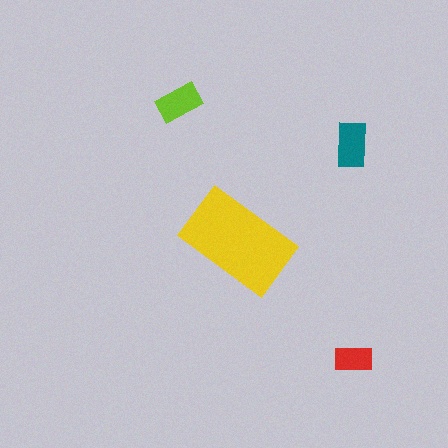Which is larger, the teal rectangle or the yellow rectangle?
The yellow one.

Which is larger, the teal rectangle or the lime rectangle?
The teal one.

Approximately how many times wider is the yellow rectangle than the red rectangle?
About 3 times wider.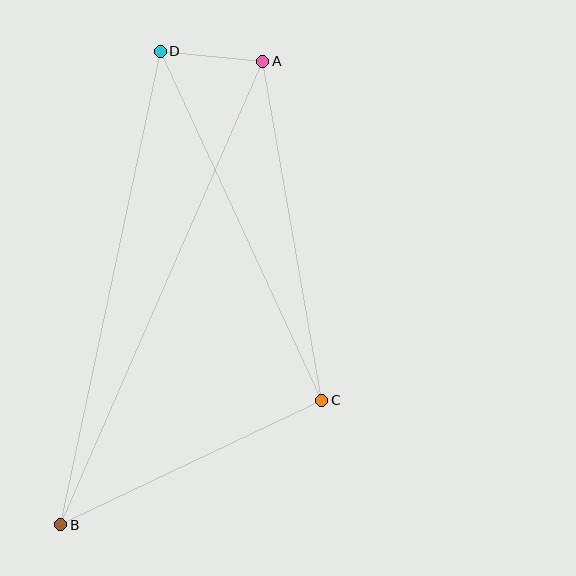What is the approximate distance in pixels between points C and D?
The distance between C and D is approximately 385 pixels.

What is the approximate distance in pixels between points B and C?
The distance between B and C is approximately 289 pixels.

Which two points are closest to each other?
Points A and D are closest to each other.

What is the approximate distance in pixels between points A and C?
The distance between A and C is approximately 344 pixels.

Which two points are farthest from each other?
Points A and B are farthest from each other.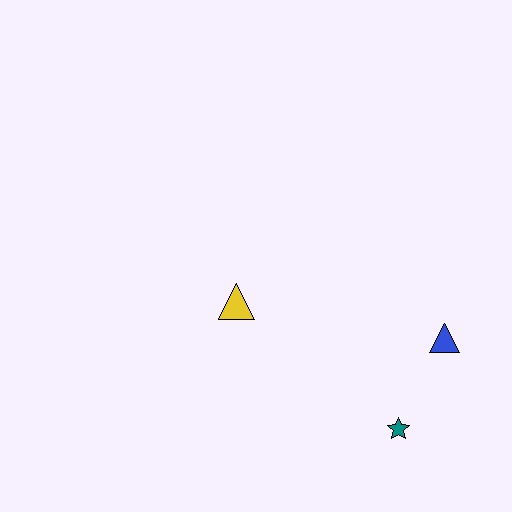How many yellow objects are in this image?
There is 1 yellow object.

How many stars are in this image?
There is 1 star.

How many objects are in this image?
There are 3 objects.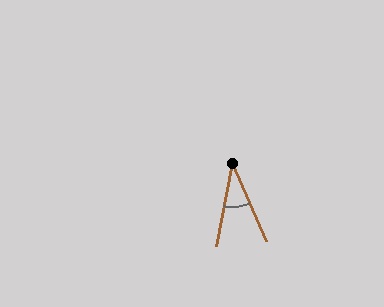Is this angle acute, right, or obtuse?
It is acute.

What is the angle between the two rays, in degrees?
Approximately 34 degrees.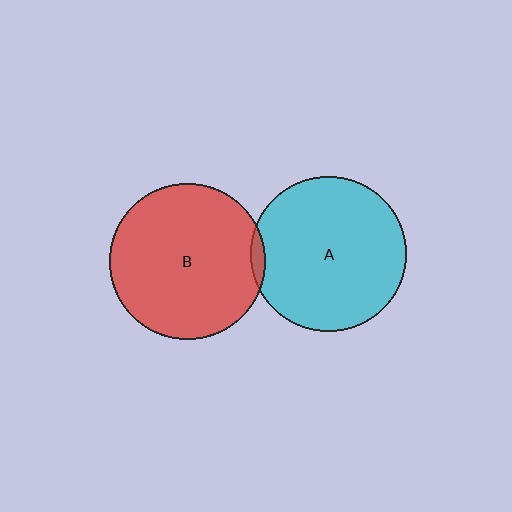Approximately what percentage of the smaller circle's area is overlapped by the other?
Approximately 5%.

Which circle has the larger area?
Circle B (red).